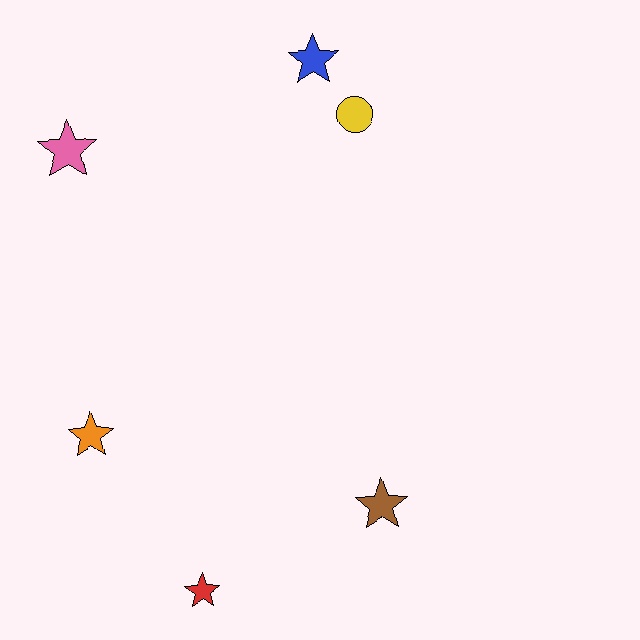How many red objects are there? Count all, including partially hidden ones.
There is 1 red object.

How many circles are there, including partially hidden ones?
There is 1 circle.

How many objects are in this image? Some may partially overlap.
There are 6 objects.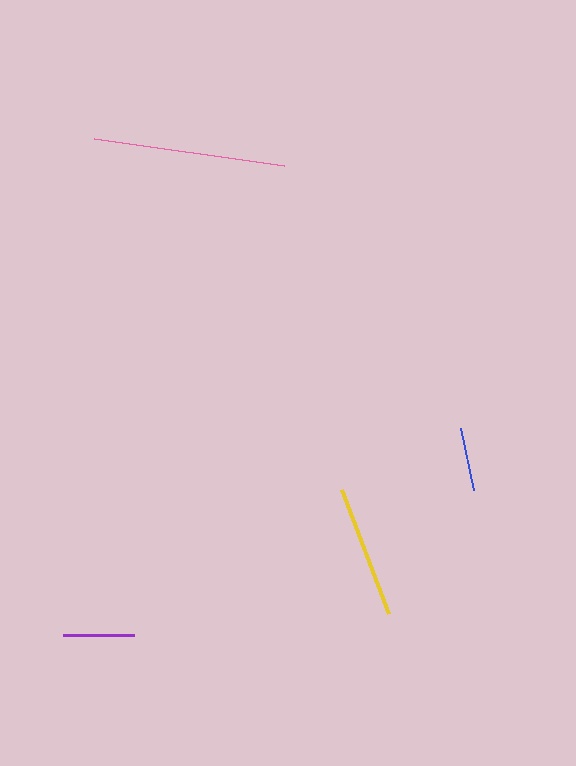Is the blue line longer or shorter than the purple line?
The purple line is longer than the blue line.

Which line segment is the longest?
The pink line is the longest at approximately 193 pixels.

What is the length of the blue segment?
The blue segment is approximately 63 pixels long.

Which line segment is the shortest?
The blue line is the shortest at approximately 63 pixels.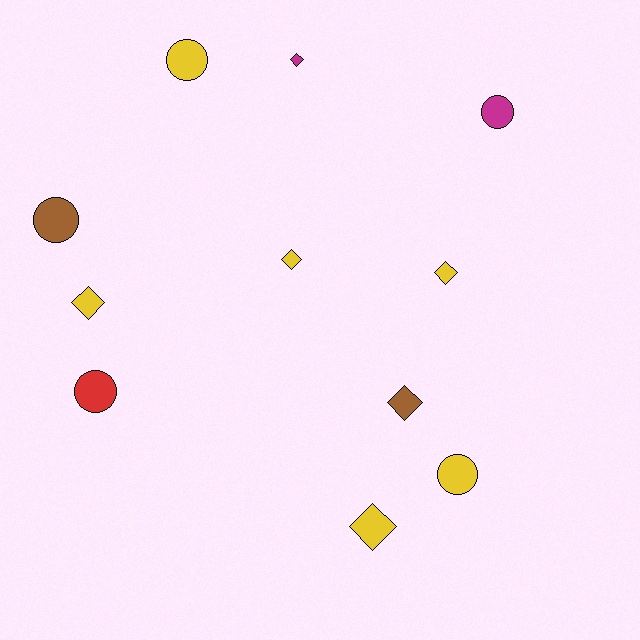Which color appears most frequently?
Yellow, with 6 objects.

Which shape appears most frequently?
Diamond, with 6 objects.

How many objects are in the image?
There are 11 objects.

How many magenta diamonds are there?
There is 1 magenta diamond.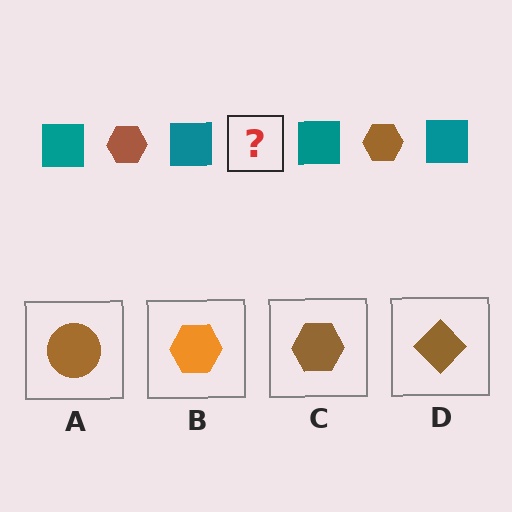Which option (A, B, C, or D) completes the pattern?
C.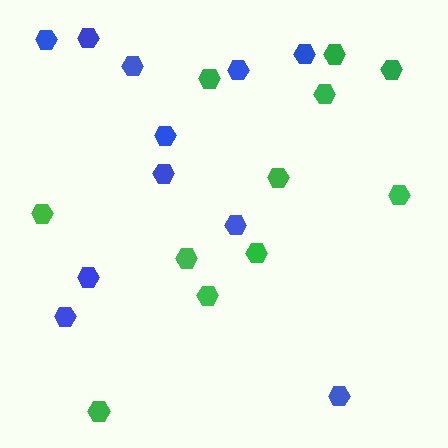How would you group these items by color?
There are 2 groups: one group of blue hexagons (11) and one group of green hexagons (11).